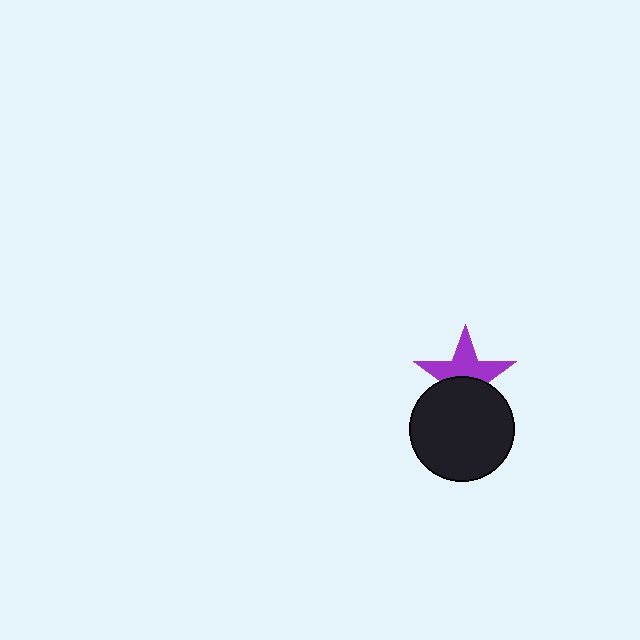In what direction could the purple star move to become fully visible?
The purple star could move up. That would shift it out from behind the black circle entirely.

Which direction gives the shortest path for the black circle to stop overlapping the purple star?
Moving down gives the shortest separation.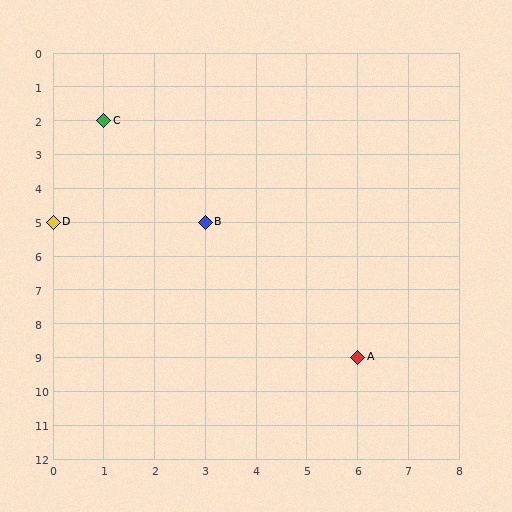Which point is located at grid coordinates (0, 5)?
Point D is at (0, 5).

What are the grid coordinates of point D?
Point D is at grid coordinates (0, 5).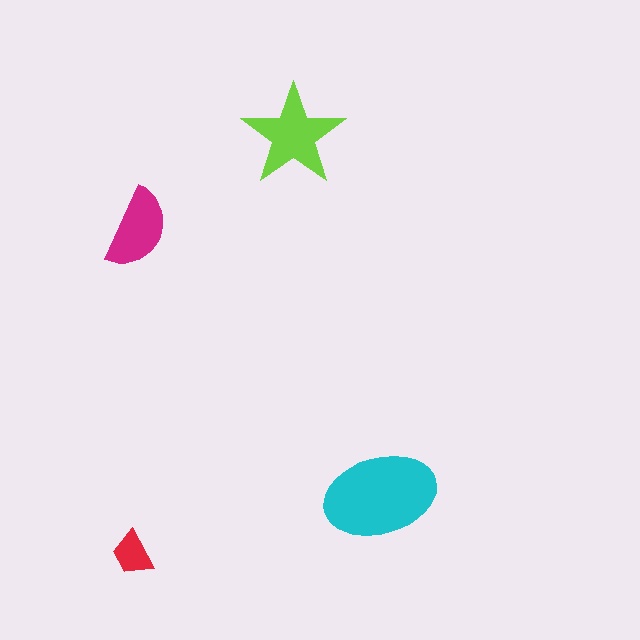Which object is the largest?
The cyan ellipse.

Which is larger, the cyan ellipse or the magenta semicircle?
The cyan ellipse.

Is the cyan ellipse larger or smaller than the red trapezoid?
Larger.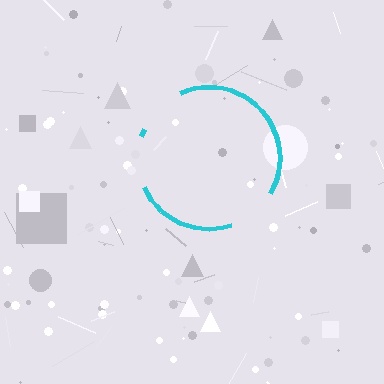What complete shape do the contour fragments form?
The contour fragments form a circle.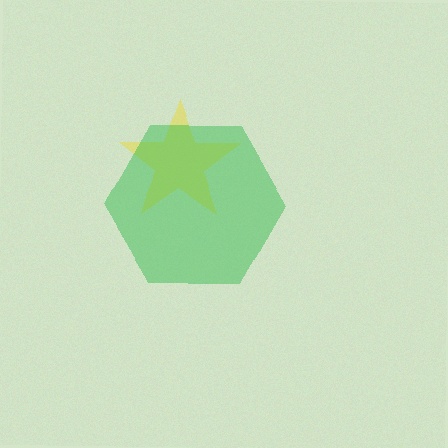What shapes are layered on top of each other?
The layered shapes are: a yellow star, a green hexagon.